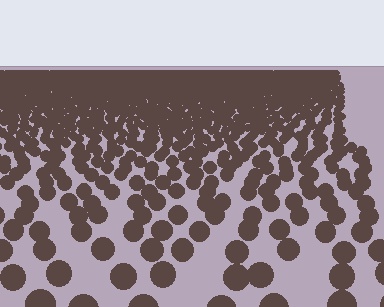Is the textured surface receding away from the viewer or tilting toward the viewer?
The surface is receding away from the viewer. Texture elements get smaller and denser toward the top.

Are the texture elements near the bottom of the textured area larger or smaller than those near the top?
Larger. Near the bottom, elements are closer to the viewer and appear at a bigger on-screen size.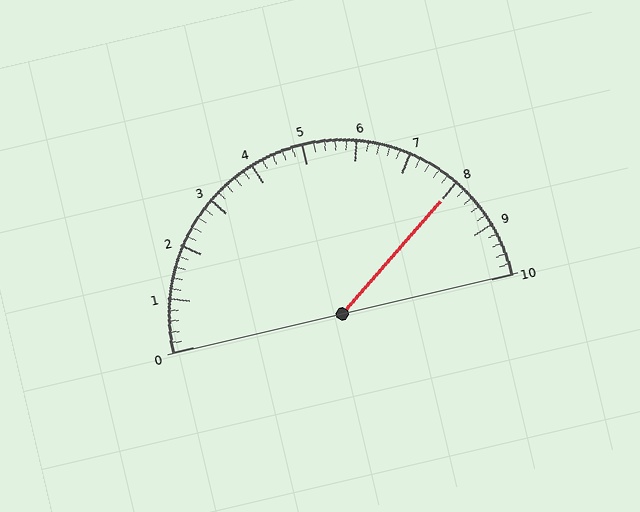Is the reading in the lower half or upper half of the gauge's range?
The reading is in the upper half of the range (0 to 10).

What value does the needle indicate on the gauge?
The needle indicates approximately 8.0.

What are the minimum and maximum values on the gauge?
The gauge ranges from 0 to 10.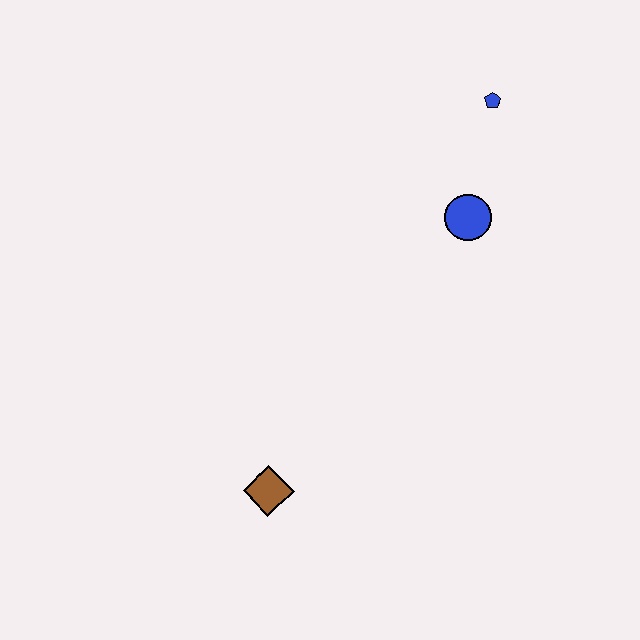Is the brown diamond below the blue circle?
Yes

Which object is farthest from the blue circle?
The brown diamond is farthest from the blue circle.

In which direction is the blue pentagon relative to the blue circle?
The blue pentagon is above the blue circle.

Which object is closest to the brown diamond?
The blue circle is closest to the brown diamond.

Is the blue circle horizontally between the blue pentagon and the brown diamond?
Yes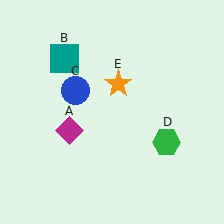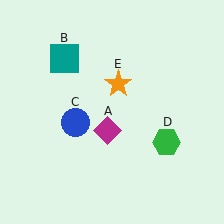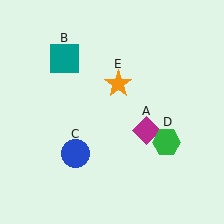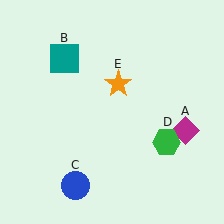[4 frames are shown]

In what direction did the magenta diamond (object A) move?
The magenta diamond (object A) moved right.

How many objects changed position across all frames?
2 objects changed position: magenta diamond (object A), blue circle (object C).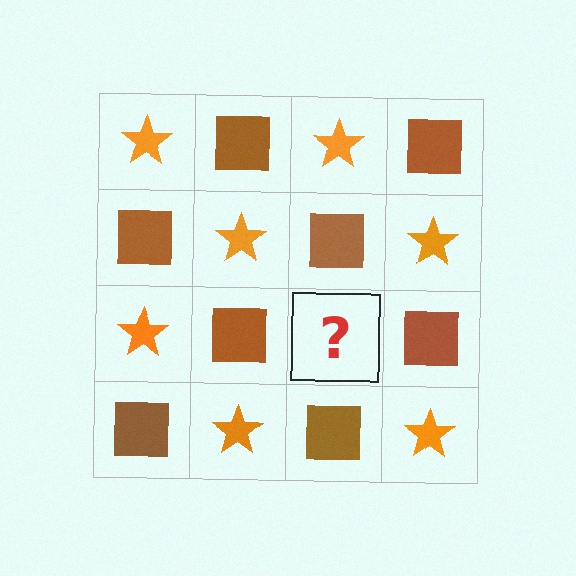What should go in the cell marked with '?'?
The missing cell should contain an orange star.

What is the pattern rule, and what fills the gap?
The rule is that it alternates orange star and brown square in a checkerboard pattern. The gap should be filled with an orange star.